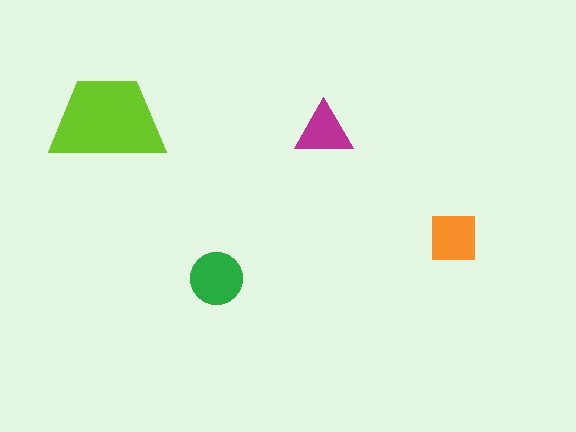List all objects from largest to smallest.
The lime trapezoid, the green circle, the orange square, the magenta triangle.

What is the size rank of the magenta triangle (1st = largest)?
4th.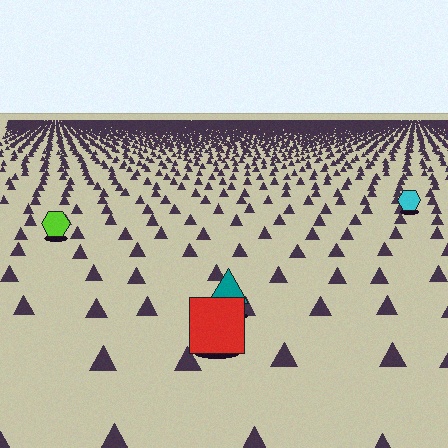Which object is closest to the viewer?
The red square is closest. The texture marks near it are larger and more spread out.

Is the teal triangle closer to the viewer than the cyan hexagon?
Yes. The teal triangle is closer — you can tell from the texture gradient: the ground texture is coarser near it.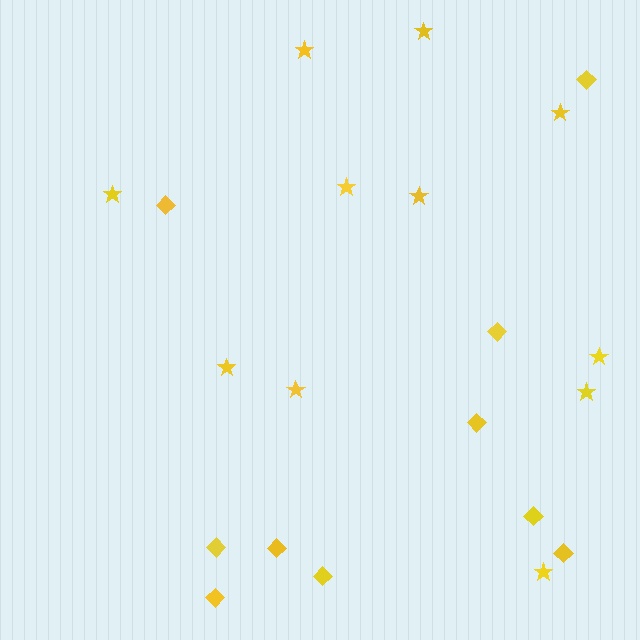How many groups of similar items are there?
There are 2 groups: one group of stars (11) and one group of diamonds (10).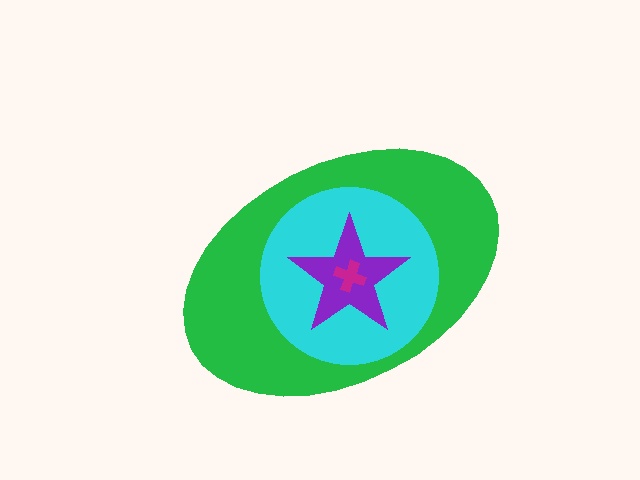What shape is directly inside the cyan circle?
The purple star.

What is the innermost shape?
The magenta cross.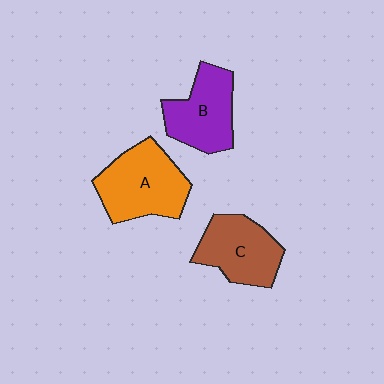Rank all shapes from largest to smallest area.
From largest to smallest: A (orange), B (purple), C (brown).